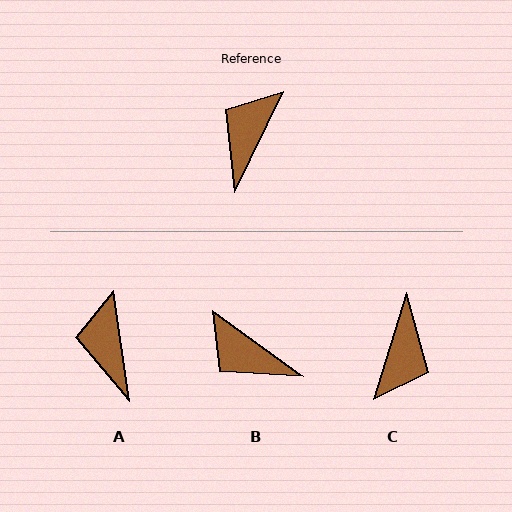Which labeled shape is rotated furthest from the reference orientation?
C, about 171 degrees away.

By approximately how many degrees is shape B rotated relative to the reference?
Approximately 80 degrees counter-clockwise.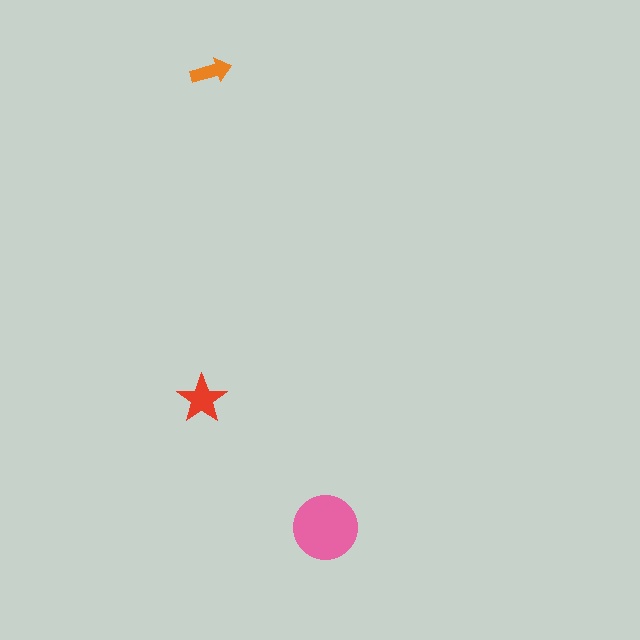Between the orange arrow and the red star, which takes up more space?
The red star.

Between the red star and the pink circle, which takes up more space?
The pink circle.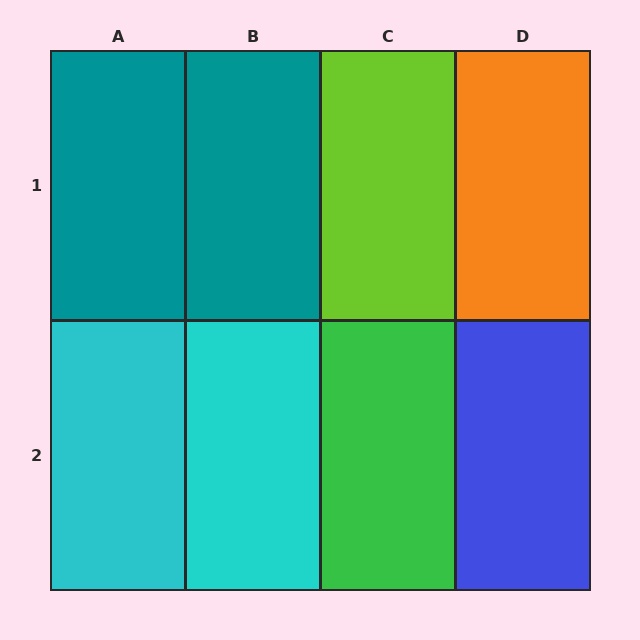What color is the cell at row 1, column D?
Orange.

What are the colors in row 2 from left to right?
Cyan, cyan, green, blue.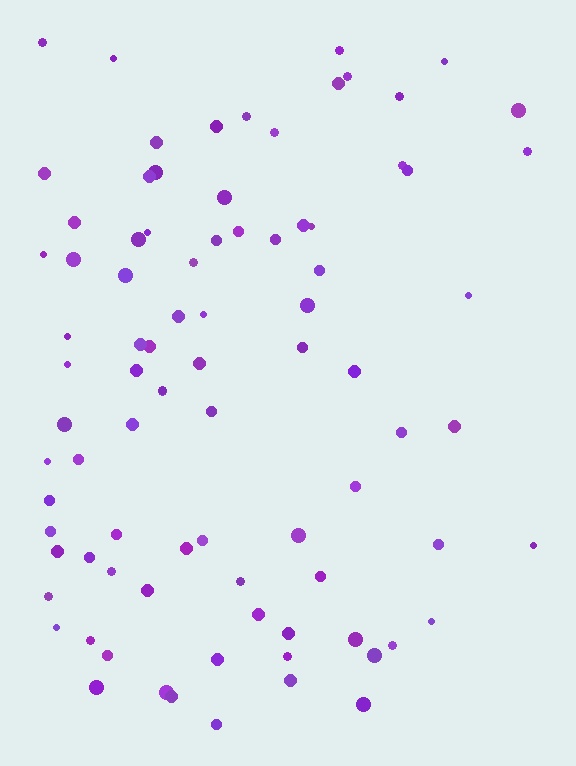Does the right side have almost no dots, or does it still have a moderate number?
Still a moderate number, just noticeably fewer than the left.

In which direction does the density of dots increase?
From right to left, with the left side densest.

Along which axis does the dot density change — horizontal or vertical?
Horizontal.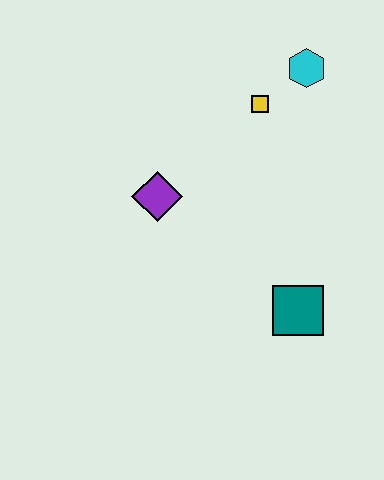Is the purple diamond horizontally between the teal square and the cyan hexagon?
No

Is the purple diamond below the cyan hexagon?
Yes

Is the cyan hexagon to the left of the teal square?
No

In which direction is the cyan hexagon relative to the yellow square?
The cyan hexagon is to the right of the yellow square.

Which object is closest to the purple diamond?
The yellow square is closest to the purple diamond.